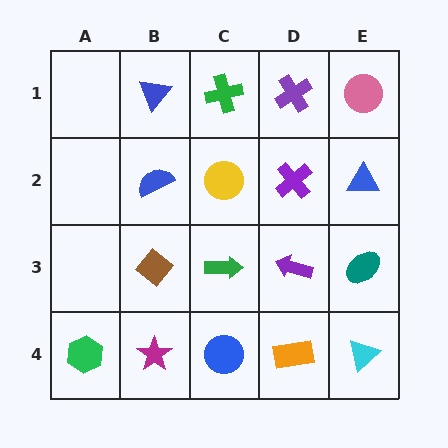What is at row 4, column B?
A magenta star.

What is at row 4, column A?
A green hexagon.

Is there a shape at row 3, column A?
No, that cell is empty.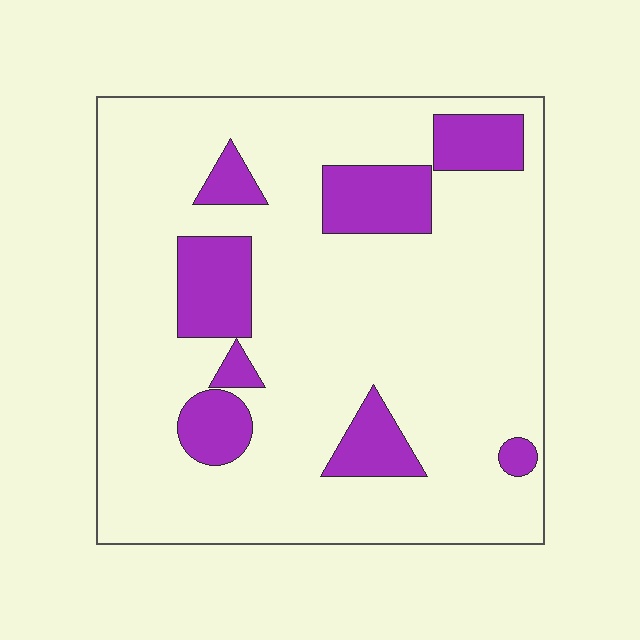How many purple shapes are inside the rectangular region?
8.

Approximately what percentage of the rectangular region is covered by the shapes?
Approximately 20%.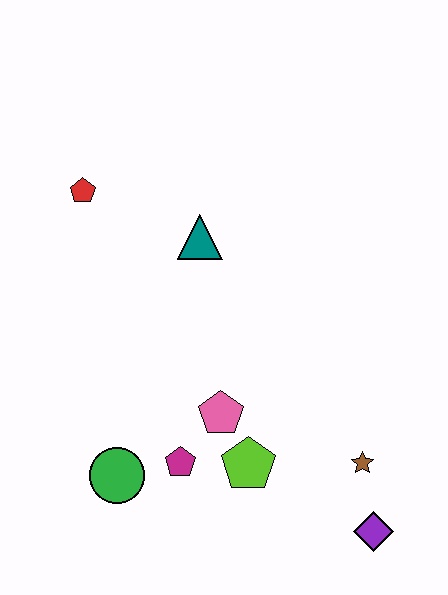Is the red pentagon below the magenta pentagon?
No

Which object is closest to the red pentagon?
The teal triangle is closest to the red pentagon.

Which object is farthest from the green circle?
The red pentagon is farthest from the green circle.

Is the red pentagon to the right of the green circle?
No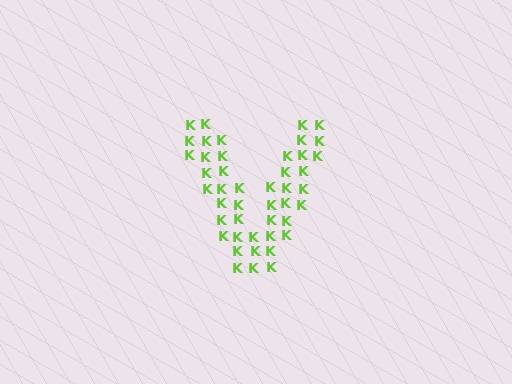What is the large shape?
The large shape is the letter V.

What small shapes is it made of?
It is made of small letter K's.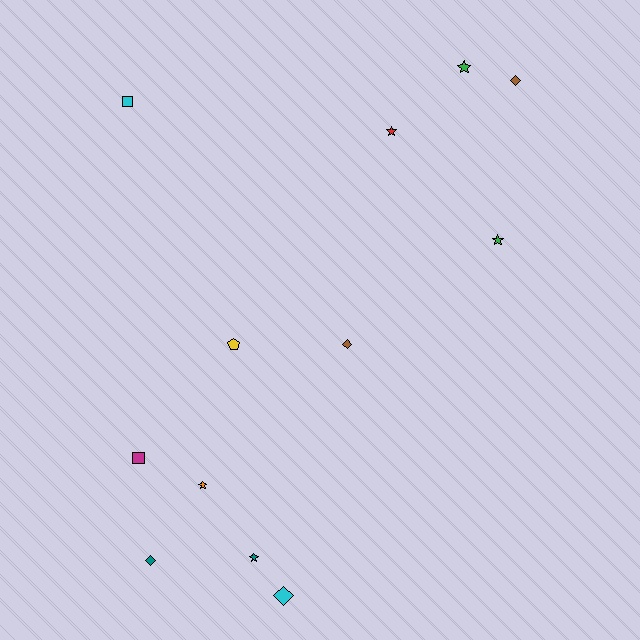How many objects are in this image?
There are 12 objects.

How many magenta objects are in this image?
There is 1 magenta object.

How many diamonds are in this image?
There are 4 diamonds.